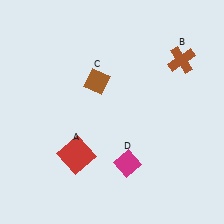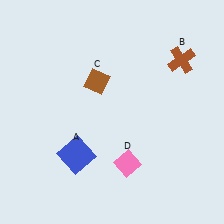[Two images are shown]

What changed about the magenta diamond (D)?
In Image 1, D is magenta. In Image 2, it changed to pink.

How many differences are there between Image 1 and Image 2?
There are 2 differences between the two images.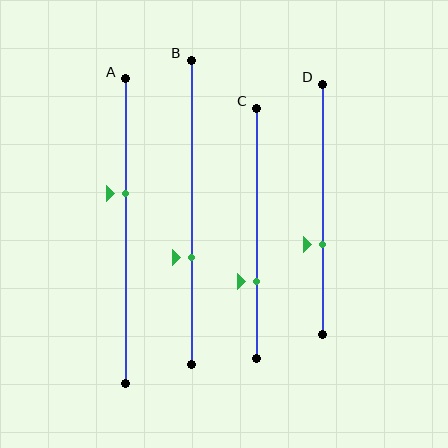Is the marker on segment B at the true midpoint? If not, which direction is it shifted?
No, the marker on segment B is shifted downward by about 15% of the segment length.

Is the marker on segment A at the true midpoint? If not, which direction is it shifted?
No, the marker on segment A is shifted upward by about 12% of the segment length.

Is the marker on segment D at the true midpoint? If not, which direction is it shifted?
No, the marker on segment D is shifted downward by about 14% of the segment length.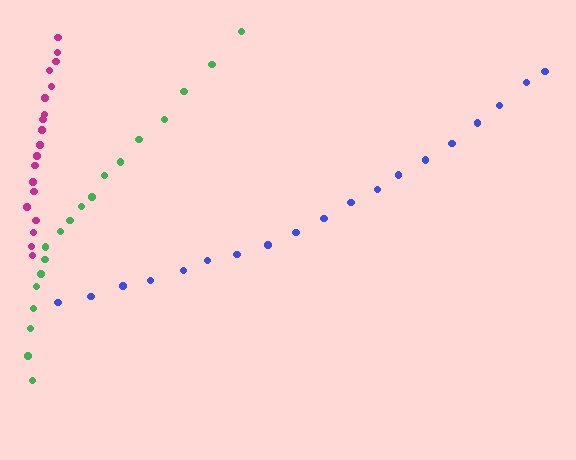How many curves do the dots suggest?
There are 3 distinct paths.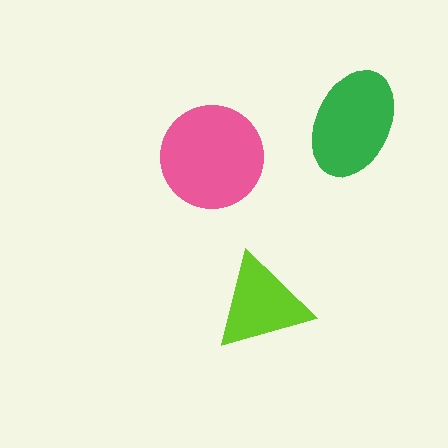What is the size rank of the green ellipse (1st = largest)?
2nd.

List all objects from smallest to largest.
The lime triangle, the green ellipse, the pink circle.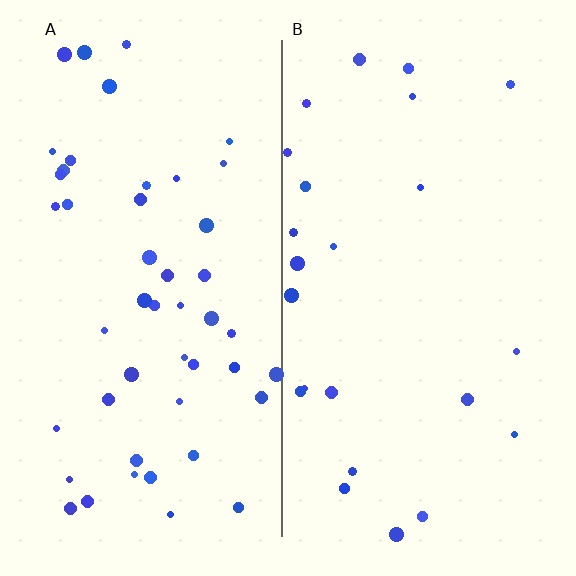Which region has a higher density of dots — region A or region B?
A (the left).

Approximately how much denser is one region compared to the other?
Approximately 2.1× — region A over region B.